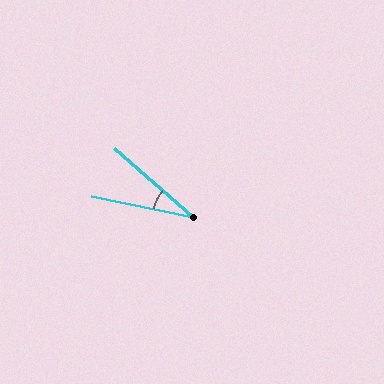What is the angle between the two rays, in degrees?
Approximately 30 degrees.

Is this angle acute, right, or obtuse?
It is acute.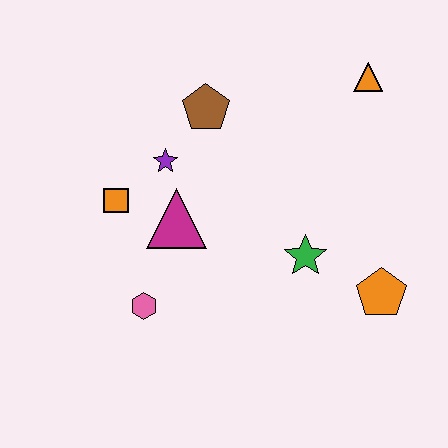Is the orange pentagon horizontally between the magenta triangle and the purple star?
No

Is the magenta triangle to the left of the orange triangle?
Yes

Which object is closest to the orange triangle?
The brown pentagon is closest to the orange triangle.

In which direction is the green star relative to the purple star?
The green star is to the right of the purple star.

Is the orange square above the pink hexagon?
Yes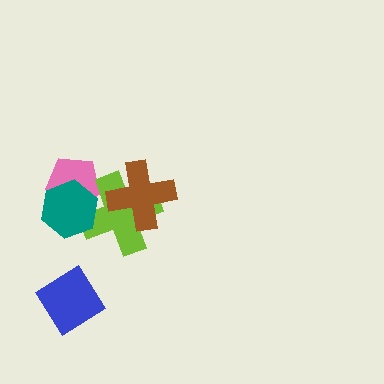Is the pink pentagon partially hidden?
Yes, it is partially covered by another shape.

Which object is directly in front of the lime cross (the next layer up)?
The teal hexagon is directly in front of the lime cross.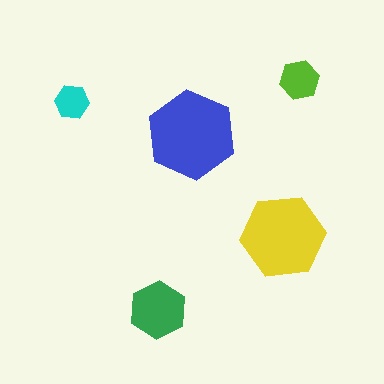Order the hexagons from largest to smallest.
the blue one, the yellow one, the green one, the lime one, the cyan one.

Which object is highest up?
The lime hexagon is topmost.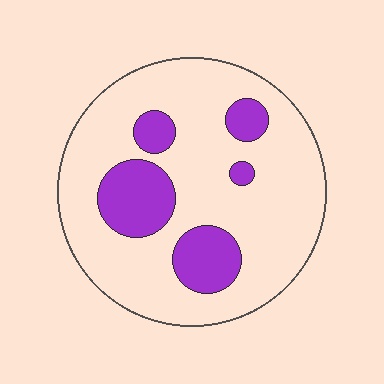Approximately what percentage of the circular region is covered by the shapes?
Approximately 20%.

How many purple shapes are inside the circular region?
5.